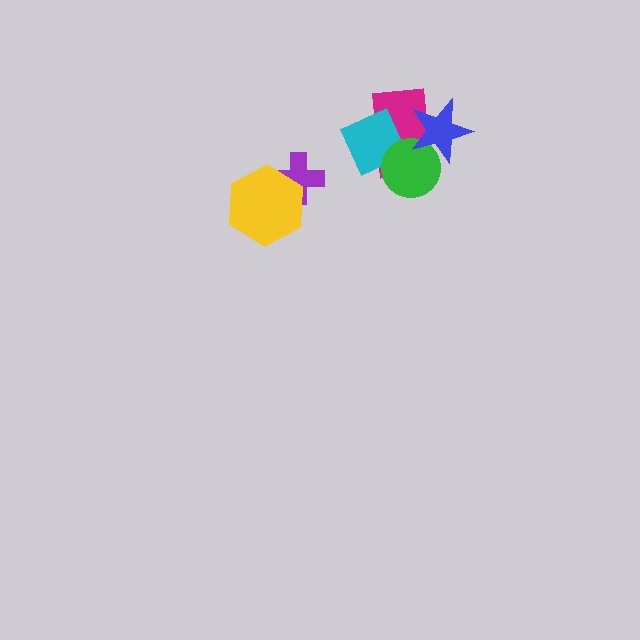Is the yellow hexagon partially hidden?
No, no other shape covers it.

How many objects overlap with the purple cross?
1 object overlaps with the purple cross.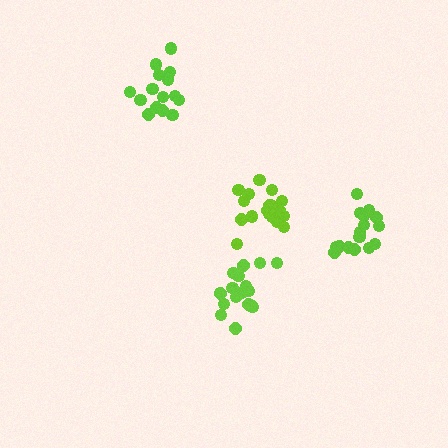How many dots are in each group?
Group 1: 20 dots, Group 2: 16 dots, Group 3: 18 dots, Group 4: 15 dots (69 total).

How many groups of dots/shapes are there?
There are 4 groups.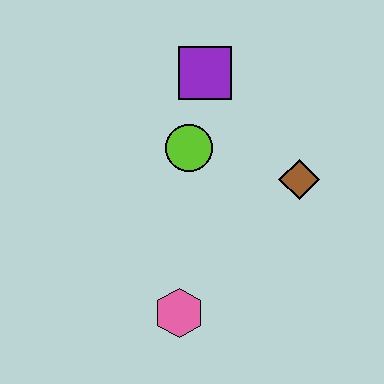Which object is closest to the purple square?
The lime circle is closest to the purple square.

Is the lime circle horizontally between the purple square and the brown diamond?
No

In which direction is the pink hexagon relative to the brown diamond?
The pink hexagon is below the brown diamond.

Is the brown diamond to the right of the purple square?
Yes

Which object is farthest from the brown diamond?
The pink hexagon is farthest from the brown diamond.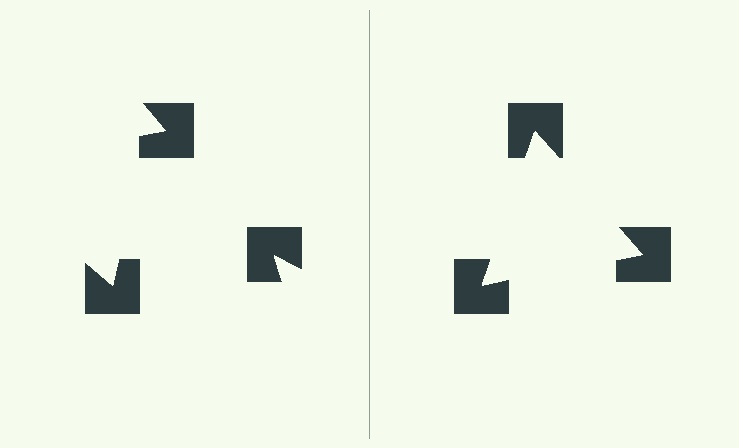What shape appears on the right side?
An illusory triangle.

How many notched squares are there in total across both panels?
6 — 3 on each side.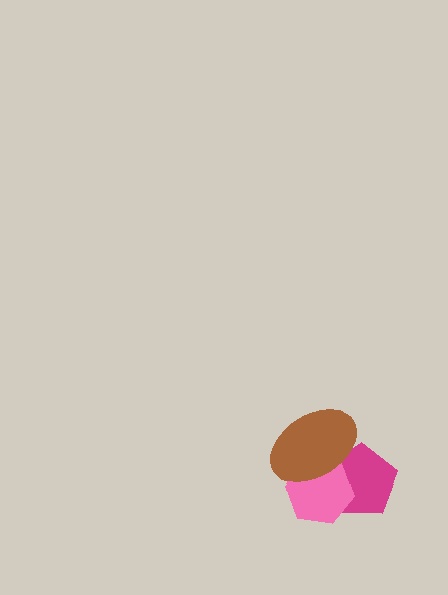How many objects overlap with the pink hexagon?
2 objects overlap with the pink hexagon.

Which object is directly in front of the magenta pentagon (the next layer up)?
The pink hexagon is directly in front of the magenta pentagon.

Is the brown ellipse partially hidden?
No, no other shape covers it.